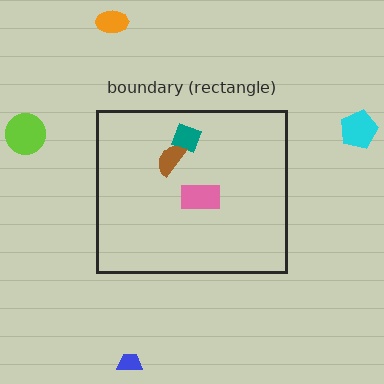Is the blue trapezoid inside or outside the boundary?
Outside.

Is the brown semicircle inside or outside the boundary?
Inside.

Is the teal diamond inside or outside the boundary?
Inside.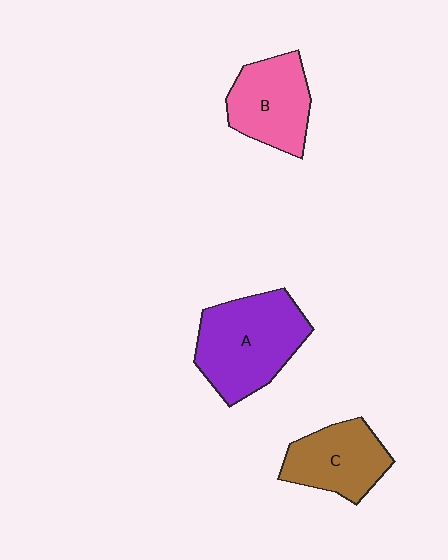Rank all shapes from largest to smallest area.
From largest to smallest: A (purple), B (pink), C (brown).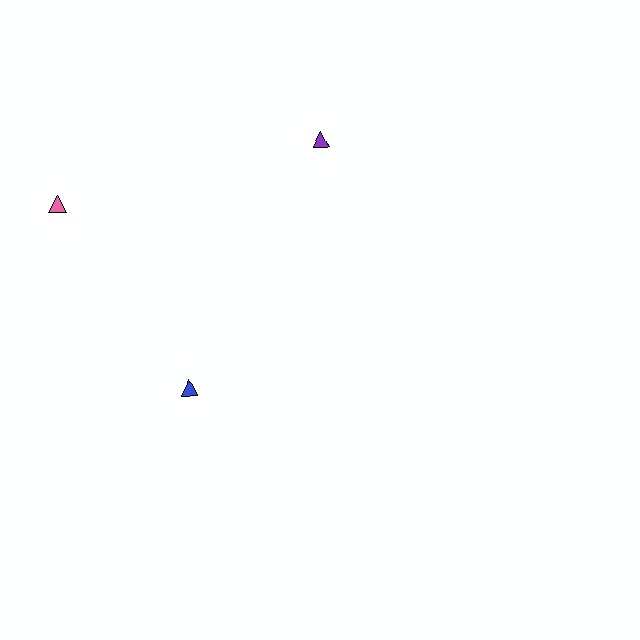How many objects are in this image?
There are 3 objects.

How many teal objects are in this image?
There are no teal objects.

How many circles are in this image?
There are no circles.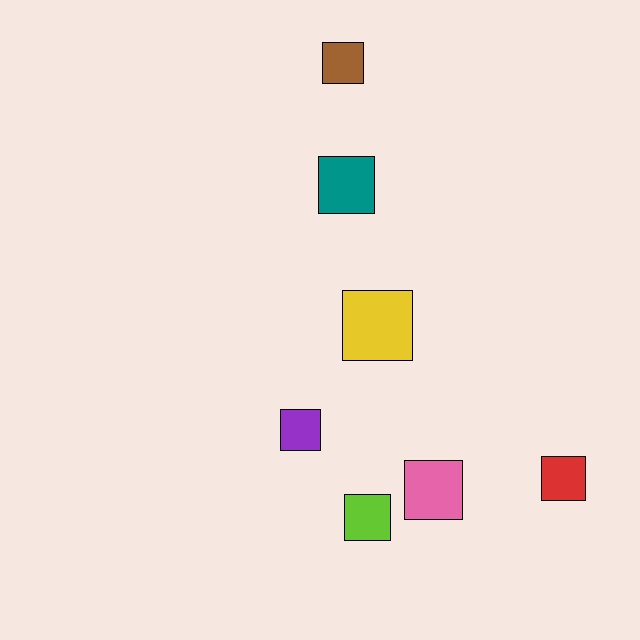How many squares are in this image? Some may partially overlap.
There are 7 squares.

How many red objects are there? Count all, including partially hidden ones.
There is 1 red object.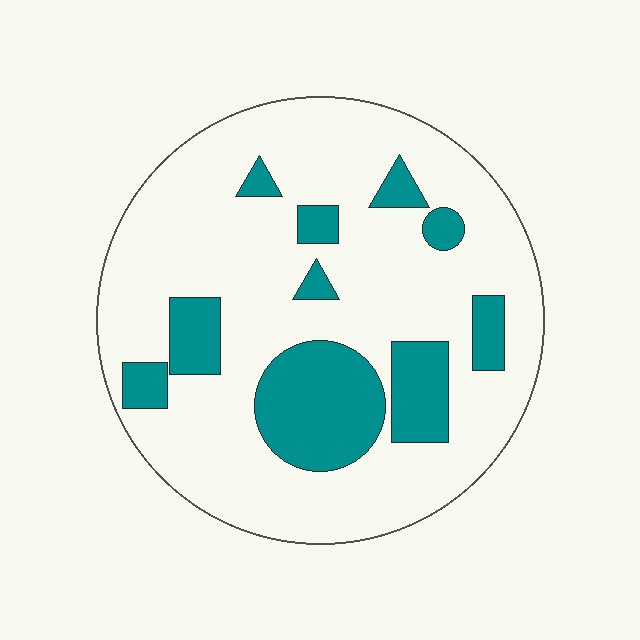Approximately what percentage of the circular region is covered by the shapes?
Approximately 20%.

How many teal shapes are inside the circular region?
10.